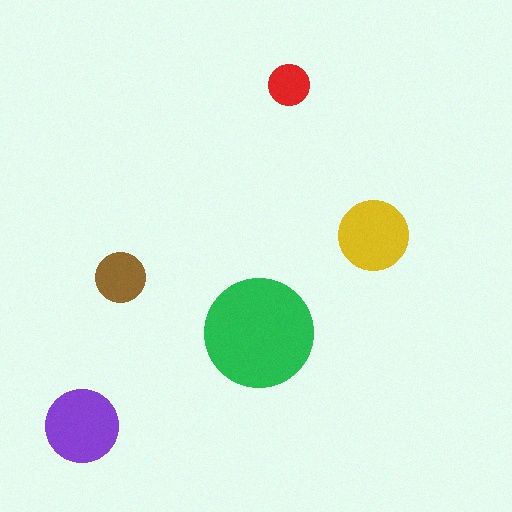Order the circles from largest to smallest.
the green one, the purple one, the yellow one, the brown one, the red one.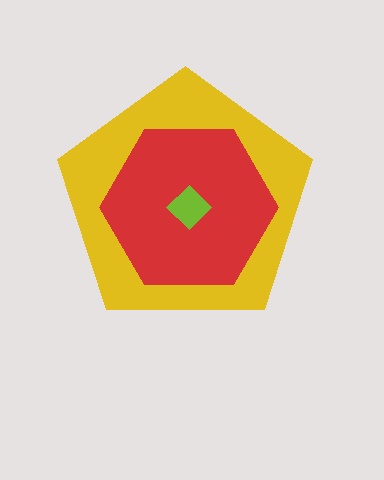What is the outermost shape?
The yellow pentagon.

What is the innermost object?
The lime diamond.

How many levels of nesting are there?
3.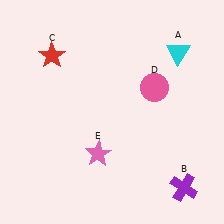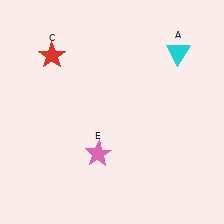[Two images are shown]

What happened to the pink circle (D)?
The pink circle (D) was removed in Image 2. It was in the top-right area of Image 1.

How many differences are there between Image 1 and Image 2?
There are 2 differences between the two images.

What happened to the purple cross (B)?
The purple cross (B) was removed in Image 2. It was in the bottom-right area of Image 1.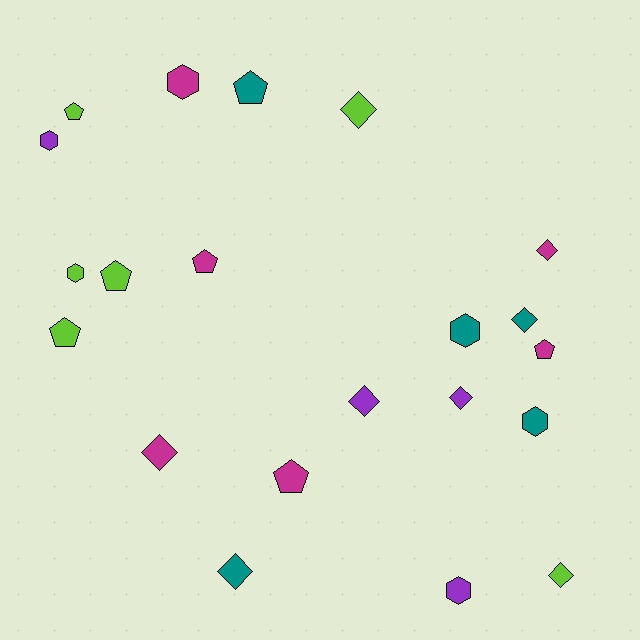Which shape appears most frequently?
Diamond, with 8 objects.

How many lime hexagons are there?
There is 1 lime hexagon.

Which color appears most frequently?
Magenta, with 6 objects.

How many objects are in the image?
There are 21 objects.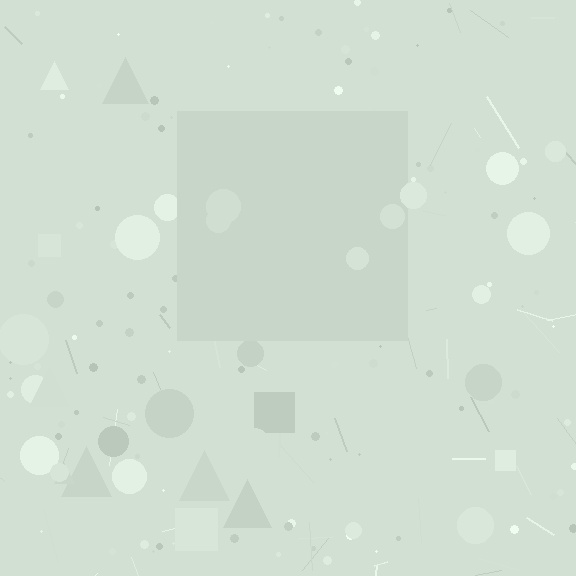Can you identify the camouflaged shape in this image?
The camouflaged shape is a square.